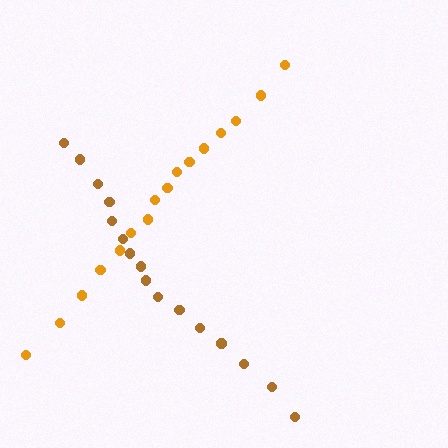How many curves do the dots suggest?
There are 2 distinct paths.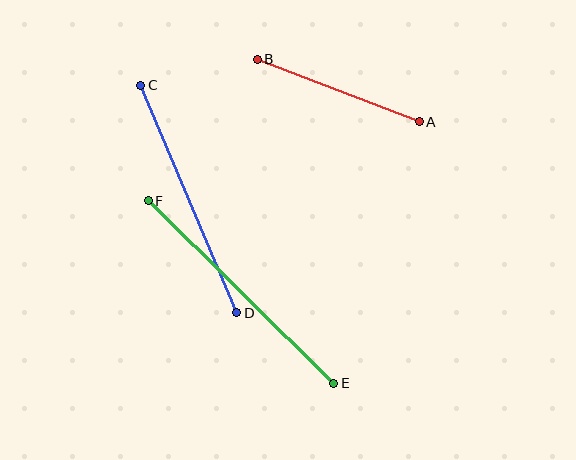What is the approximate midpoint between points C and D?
The midpoint is at approximately (189, 199) pixels.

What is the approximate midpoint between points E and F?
The midpoint is at approximately (241, 292) pixels.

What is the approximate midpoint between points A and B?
The midpoint is at approximately (338, 91) pixels.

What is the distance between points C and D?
The distance is approximately 247 pixels.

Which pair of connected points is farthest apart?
Points E and F are farthest apart.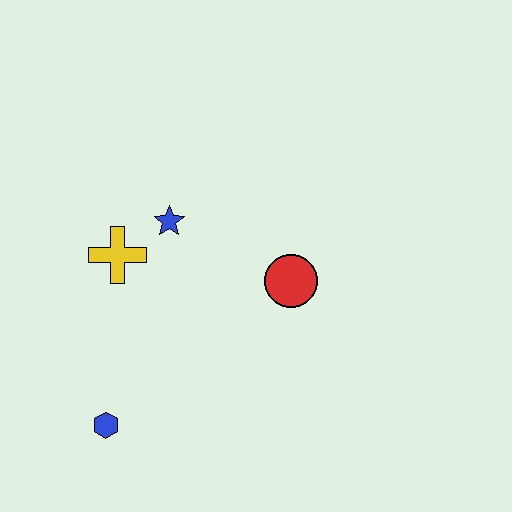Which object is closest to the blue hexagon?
The yellow cross is closest to the blue hexagon.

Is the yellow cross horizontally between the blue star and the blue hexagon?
Yes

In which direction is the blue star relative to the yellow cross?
The blue star is to the right of the yellow cross.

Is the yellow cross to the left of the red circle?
Yes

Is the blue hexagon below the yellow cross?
Yes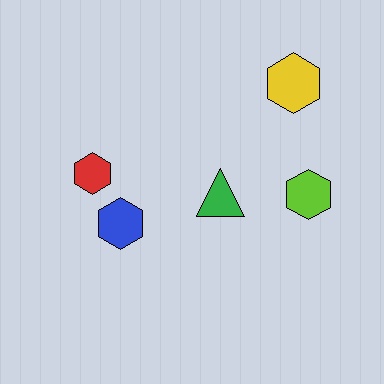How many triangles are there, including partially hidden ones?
There is 1 triangle.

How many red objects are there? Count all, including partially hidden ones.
There is 1 red object.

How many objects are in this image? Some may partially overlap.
There are 5 objects.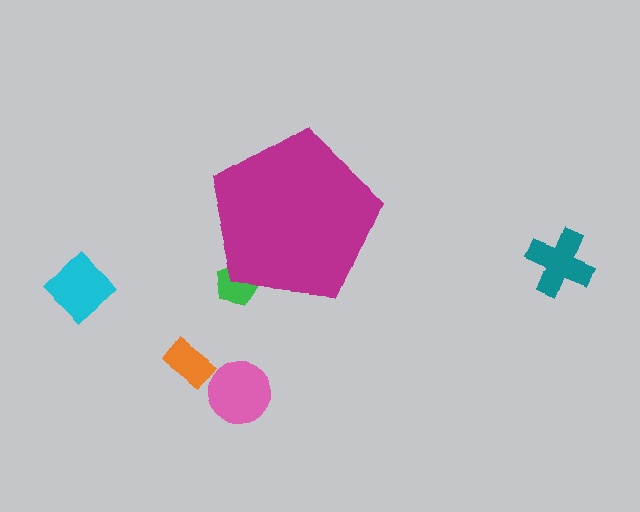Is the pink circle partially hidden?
No, the pink circle is fully visible.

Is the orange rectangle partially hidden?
No, the orange rectangle is fully visible.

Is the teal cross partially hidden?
No, the teal cross is fully visible.